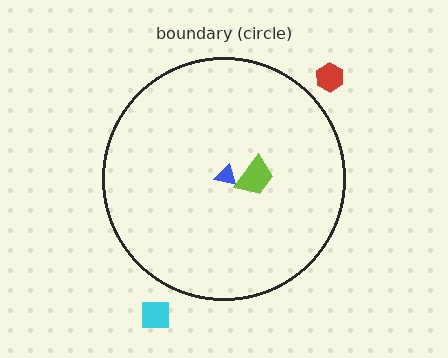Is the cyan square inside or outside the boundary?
Outside.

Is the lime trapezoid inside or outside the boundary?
Inside.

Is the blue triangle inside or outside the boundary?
Inside.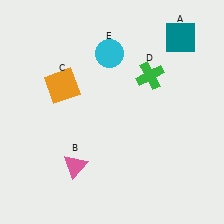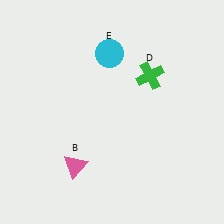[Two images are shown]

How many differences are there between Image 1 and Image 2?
There are 2 differences between the two images.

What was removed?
The orange square (C), the teal square (A) were removed in Image 2.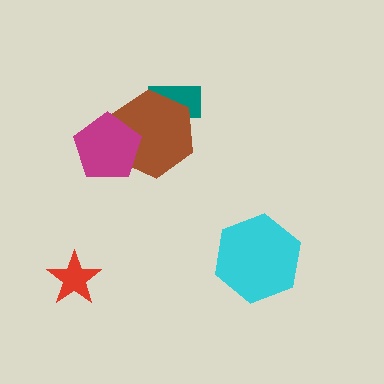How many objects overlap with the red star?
0 objects overlap with the red star.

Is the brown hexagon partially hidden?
Yes, it is partially covered by another shape.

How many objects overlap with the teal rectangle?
1 object overlaps with the teal rectangle.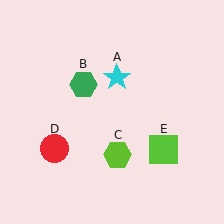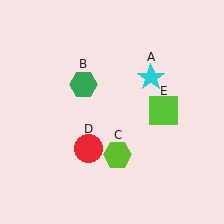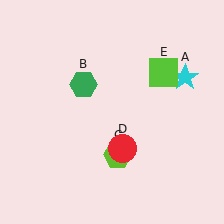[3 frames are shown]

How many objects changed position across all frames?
3 objects changed position: cyan star (object A), red circle (object D), lime square (object E).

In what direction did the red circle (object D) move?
The red circle (object D) moved right.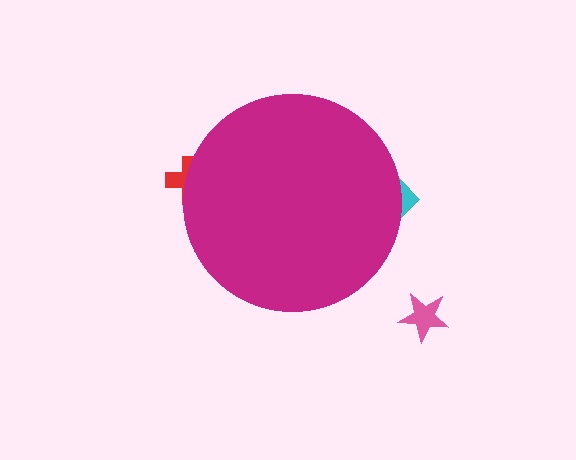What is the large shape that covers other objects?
A magenta circle.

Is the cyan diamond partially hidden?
Yes, the cyan diamond is partially hidden behind the magenta circle.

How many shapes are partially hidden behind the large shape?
2 shapes are partially hidden.